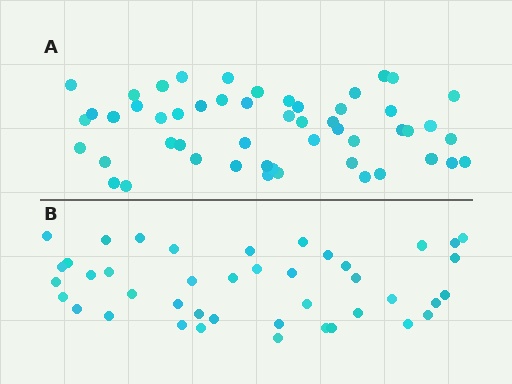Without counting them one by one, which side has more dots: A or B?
Region A (the top region) has more dots.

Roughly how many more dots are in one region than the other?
Region A has roughly 10 or so more dots than region B.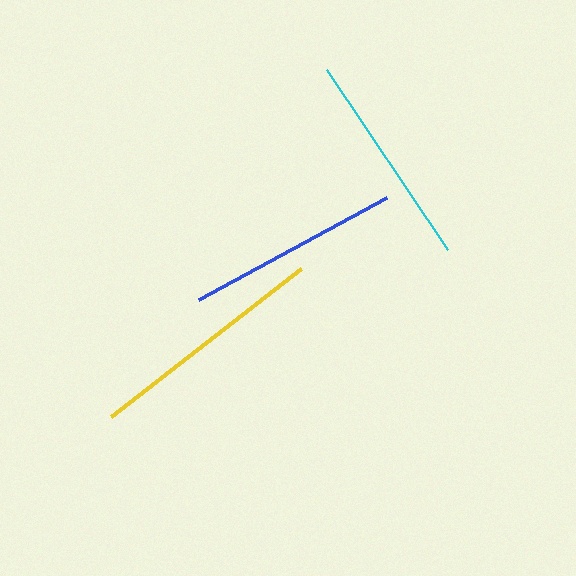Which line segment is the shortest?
The blue line is the shortest at approximately 215 pixels.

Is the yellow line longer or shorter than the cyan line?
The yellow line is longer than the cyan line.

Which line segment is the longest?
The yellow line is the longest at approximately 241 pixels.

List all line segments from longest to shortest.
From longest to shortest: yellow, cyan, blue.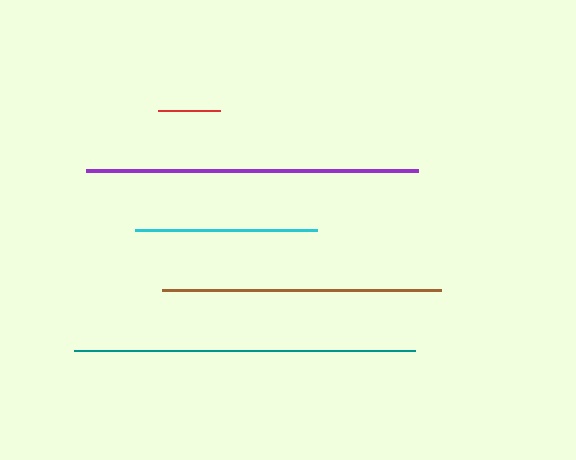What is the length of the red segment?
The red segment is approximately 62 pixels long.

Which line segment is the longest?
The teal line is the longest at approximately 341 pixels.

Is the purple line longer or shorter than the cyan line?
The purple line is longer than the cyan line.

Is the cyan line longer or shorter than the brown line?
The brown line is longer than the cyan line.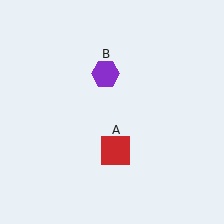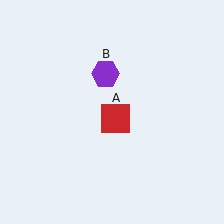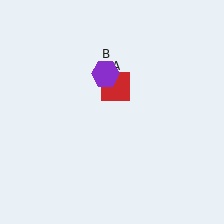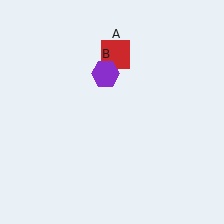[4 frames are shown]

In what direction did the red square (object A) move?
The red square (object A) moved up.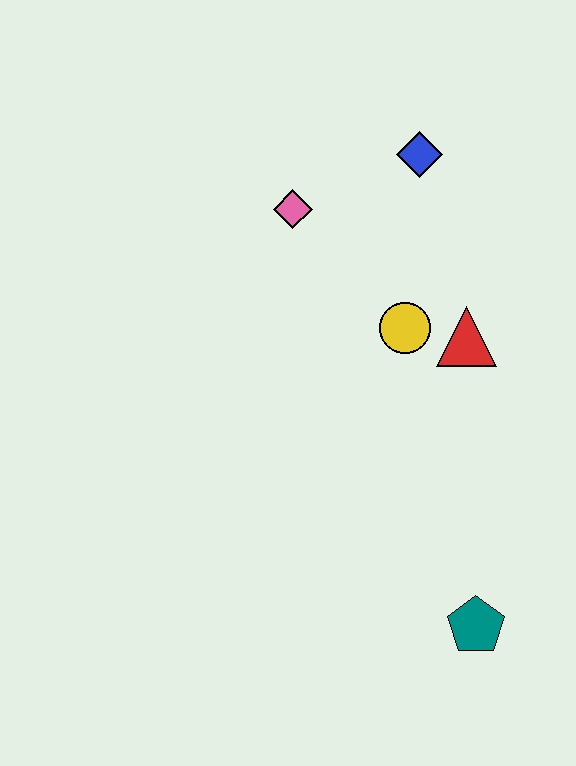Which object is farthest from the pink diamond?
The teal pentagon is farthest from the pink diamond.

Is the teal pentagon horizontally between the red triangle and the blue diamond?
No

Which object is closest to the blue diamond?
The pink diamond is closest to the blue diamond.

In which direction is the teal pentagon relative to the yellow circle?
The teal pentagon is below the yellow circle.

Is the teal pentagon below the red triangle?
Yes